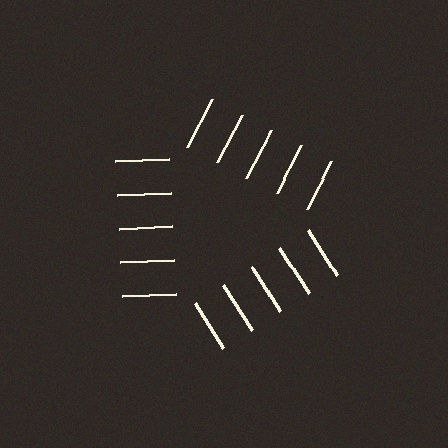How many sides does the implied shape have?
3 sides — the line-ends trace a triangle.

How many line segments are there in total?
15 — 5 along each of the 3 edges.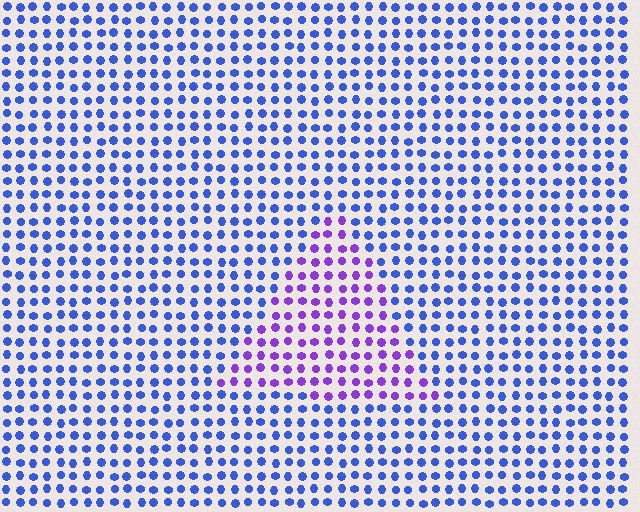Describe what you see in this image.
The image is filled with small blue elements in a uniform arrangement. A triangle-shaped region is visible where the elements are tinted to a slightly different hue, forming a subtle color boundary.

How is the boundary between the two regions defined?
The boundary is defined purely by a slight shift in hue (about 45 degrees). Spacing, size, and orientation are identical on both sides.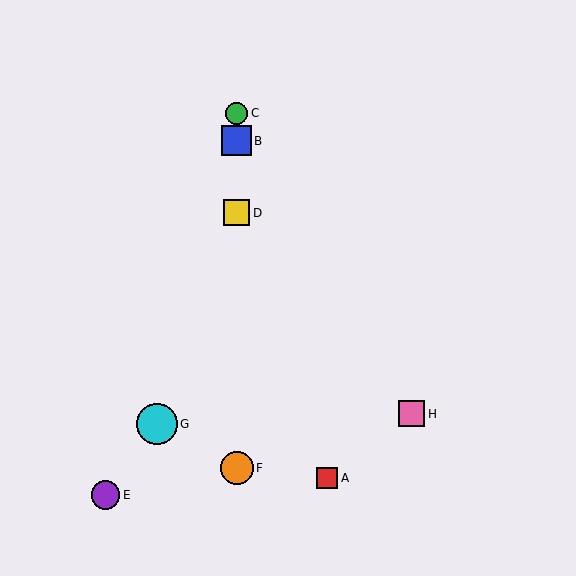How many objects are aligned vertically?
4 objects (B, C, D, F) are aligned vertically.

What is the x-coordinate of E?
Object E is at x≈105.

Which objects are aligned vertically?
Objects B, C, D, F are aligned vertically.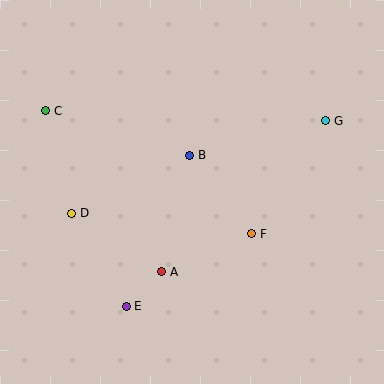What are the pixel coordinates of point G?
Point G is at (326, 121).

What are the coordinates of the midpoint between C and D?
The midpoint between C and D is at (59, 162).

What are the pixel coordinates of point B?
Point B is at (190, 155).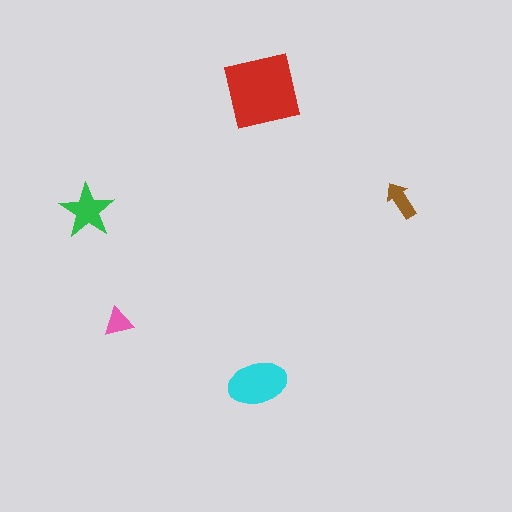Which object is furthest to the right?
The brown arrow is rightmost.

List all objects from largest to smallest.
The red square, the cyan ellipse, the green star, the brown arrow, the pink triangle.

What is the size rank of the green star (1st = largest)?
3rd.